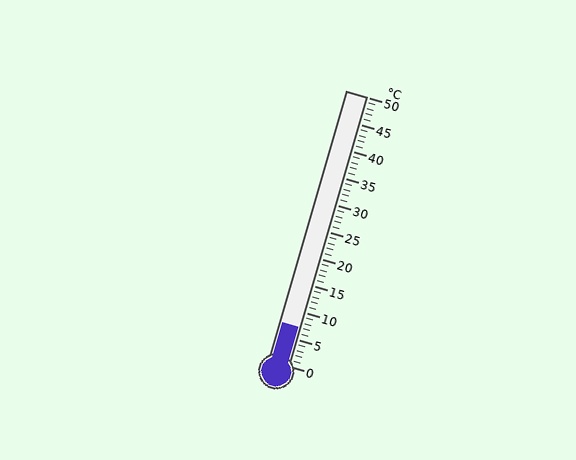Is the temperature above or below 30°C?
The temperature is below 30°C.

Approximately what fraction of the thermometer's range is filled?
The thermometer is filled to approximately 15% of its range.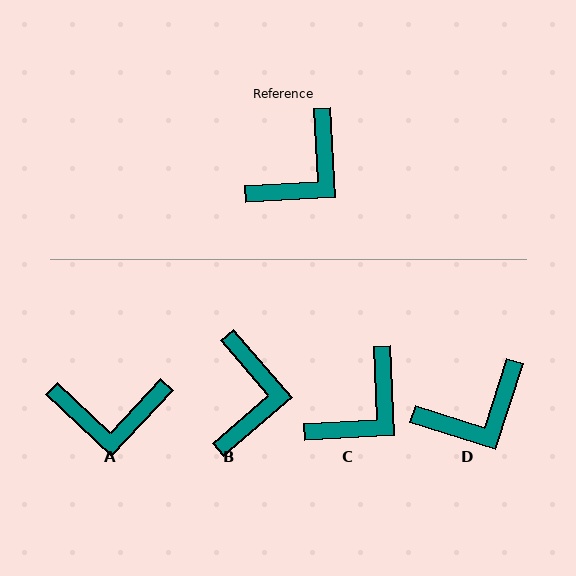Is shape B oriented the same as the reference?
No, it is off by about 37 degrees.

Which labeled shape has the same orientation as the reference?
C.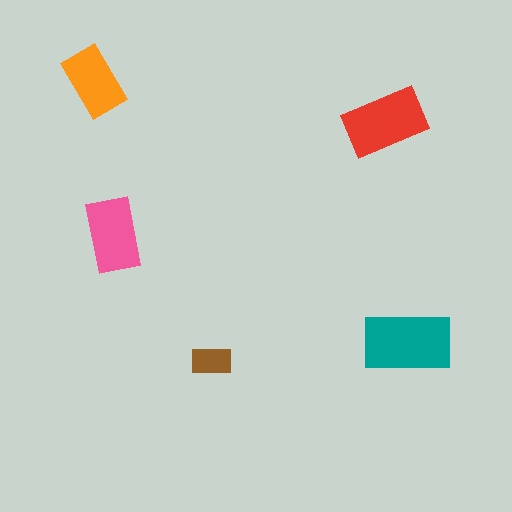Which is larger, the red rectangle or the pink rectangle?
The red one.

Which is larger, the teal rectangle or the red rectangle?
The teal one.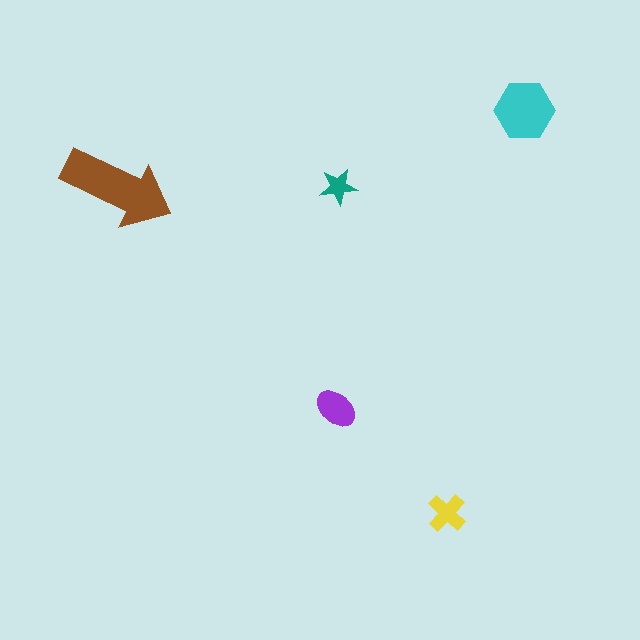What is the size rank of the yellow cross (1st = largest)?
4th.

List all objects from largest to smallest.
The brown arrow, the cyan hexagon, the purple ellipse, the yellow cross, the teal star.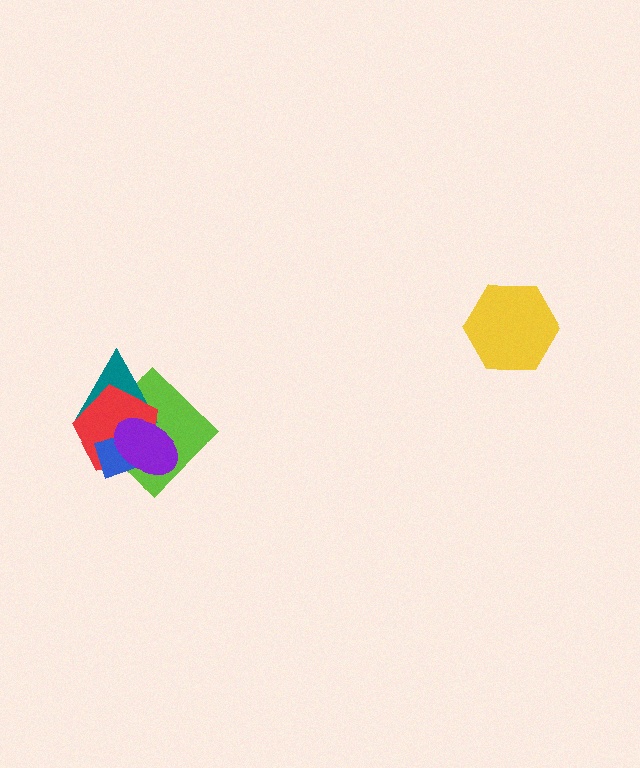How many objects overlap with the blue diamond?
4 objects overlap with the blue diamond.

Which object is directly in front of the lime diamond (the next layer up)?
The teal triangle is directly in front of the lime diamond.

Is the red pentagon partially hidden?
Yes, it is partially covered by another shape.